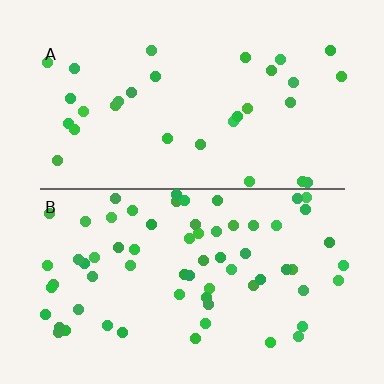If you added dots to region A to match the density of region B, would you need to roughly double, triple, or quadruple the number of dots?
Approximately double.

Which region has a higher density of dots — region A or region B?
B (the bottom).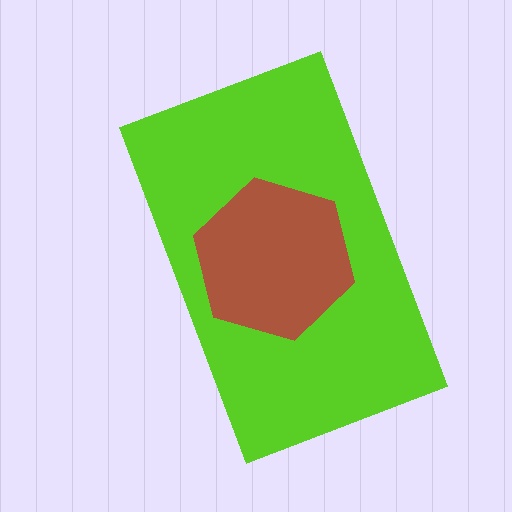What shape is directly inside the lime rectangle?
The brown hexagon.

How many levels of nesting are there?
2.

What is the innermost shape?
The brown hexagon.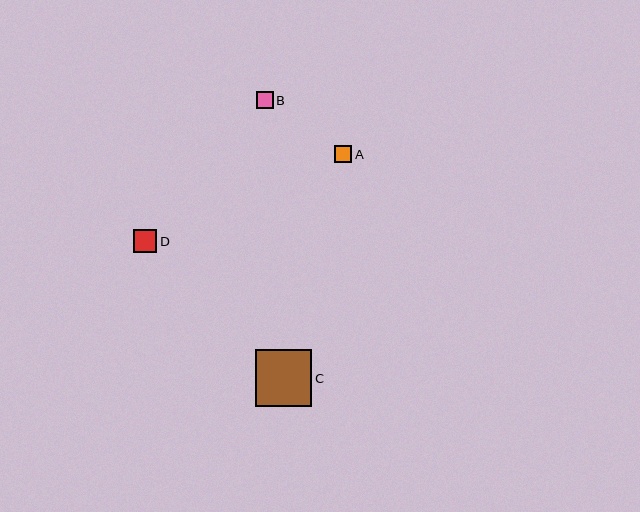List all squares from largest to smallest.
From largest to smallest: C, D, A, B.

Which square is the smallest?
Square B is the smallest with a size of approximately 17 pixels.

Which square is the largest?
Square C is the largest with a size of approximately 57 pixels.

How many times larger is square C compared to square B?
Square C is approximately 3.4 times the size of square B.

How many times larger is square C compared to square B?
Square C is approximately 3.4 times the size of square B.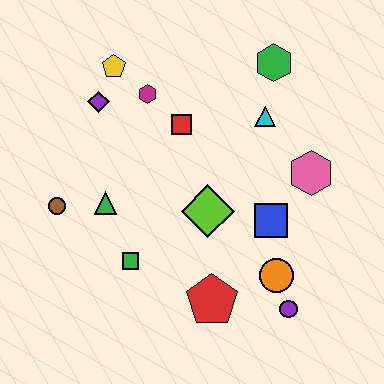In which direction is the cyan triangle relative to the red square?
The cyan triangle is to the right of the red square.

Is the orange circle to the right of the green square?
Yes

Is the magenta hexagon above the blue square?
Yes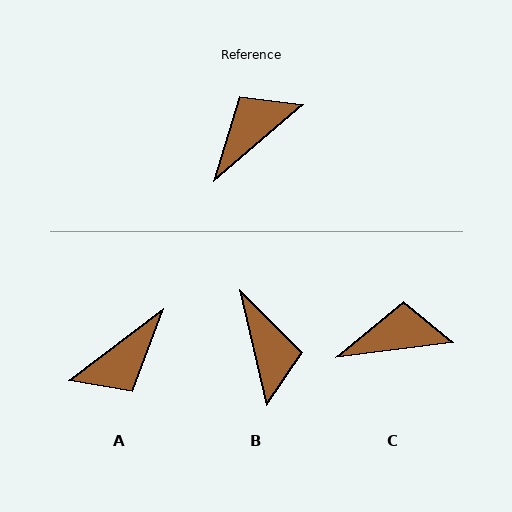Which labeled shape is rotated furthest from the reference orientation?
A, about 177 degrees away.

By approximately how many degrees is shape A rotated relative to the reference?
Approximately 177 degrees counter-clockwise.